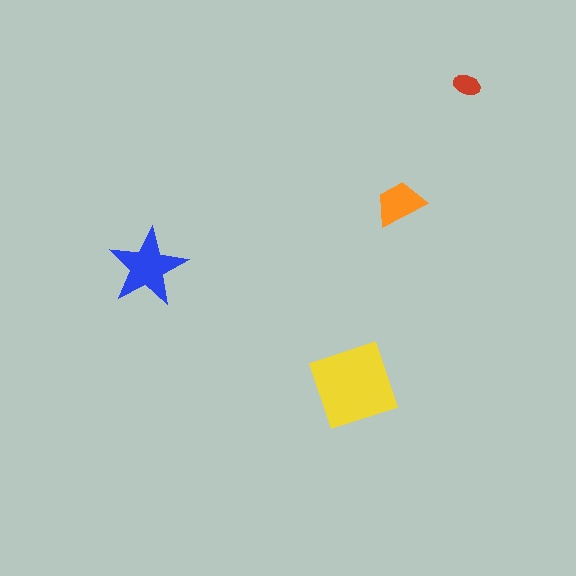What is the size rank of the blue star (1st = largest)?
2nd.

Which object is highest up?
The red ellipse is topmost.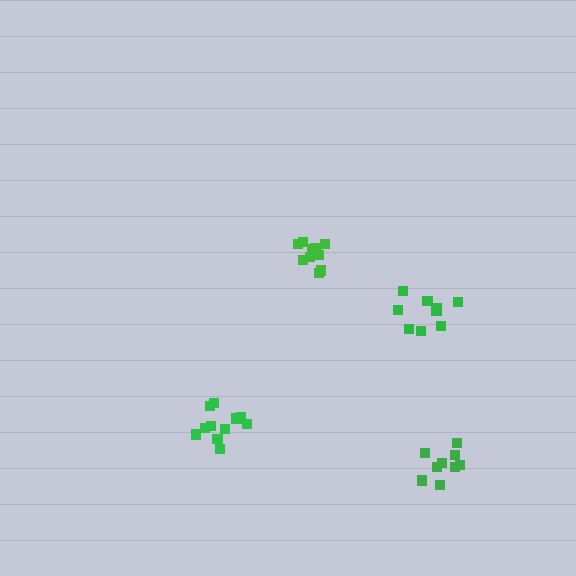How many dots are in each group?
Group 1: 9 dots, Group 2: 9 dots, Group 3: 11 dots, Group 4: 11 dots (40 total).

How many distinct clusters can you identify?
There are 4 distinct clusters.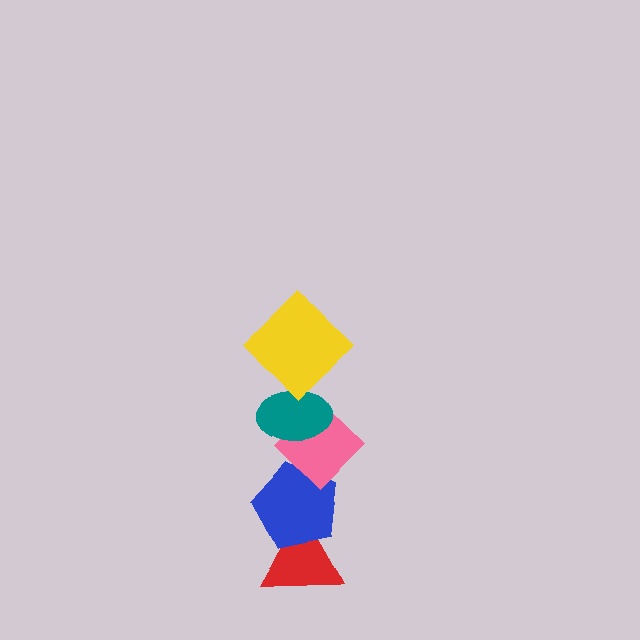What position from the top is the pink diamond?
The pink diamond is 3rd from the top.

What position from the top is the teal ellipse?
The teal ellipse is 2nd from the top.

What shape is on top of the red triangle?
The blue pentagon is on top of the red triangle.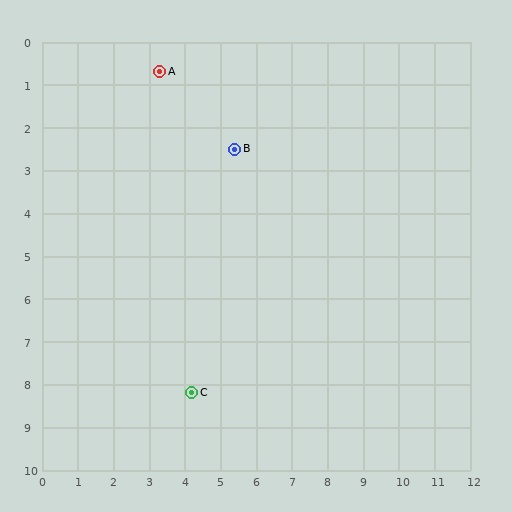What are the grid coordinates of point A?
Point A is at approximately (3.3, 0.7).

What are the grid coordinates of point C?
Point C is at approximately (4.2, 8.2).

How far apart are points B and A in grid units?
Points B and A are about 2.8 grid units apart.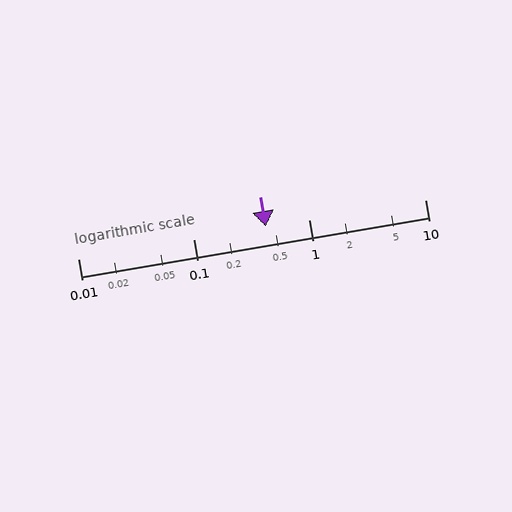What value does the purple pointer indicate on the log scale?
The pointer indicates approximately 0.42.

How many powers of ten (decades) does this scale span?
The scale spans 3 decades, from 0.01 to 10.